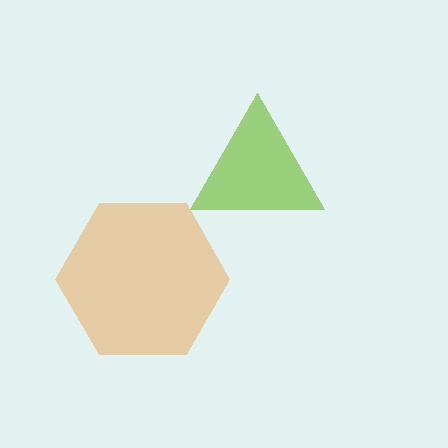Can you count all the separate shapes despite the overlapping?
Yes, there are 2 separate shapes.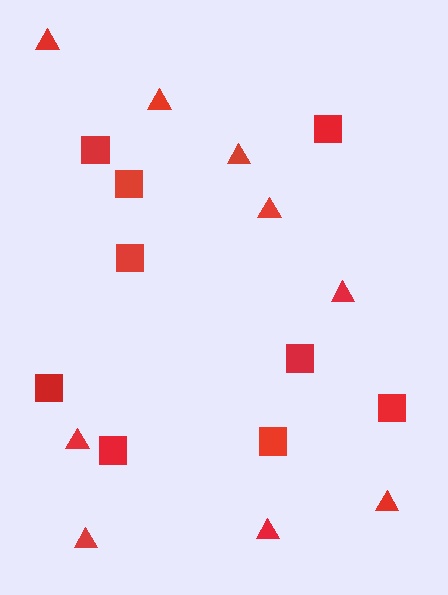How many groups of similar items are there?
There are 2 groups: one group of triangles (9) and one group of squares (9).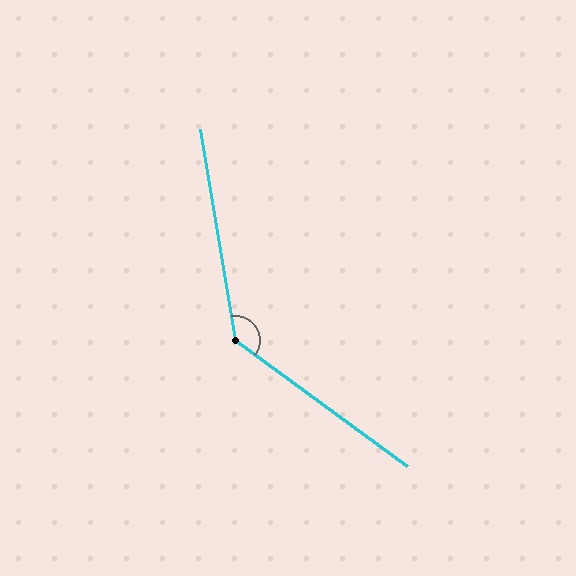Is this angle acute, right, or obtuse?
It is obtuse.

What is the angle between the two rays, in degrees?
Approximately 136 degrees.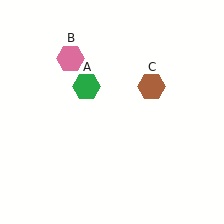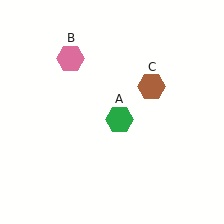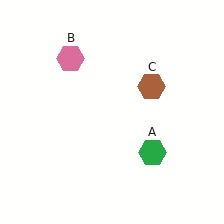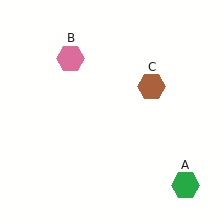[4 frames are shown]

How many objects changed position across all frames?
1 object changed position: green hexagon (object A).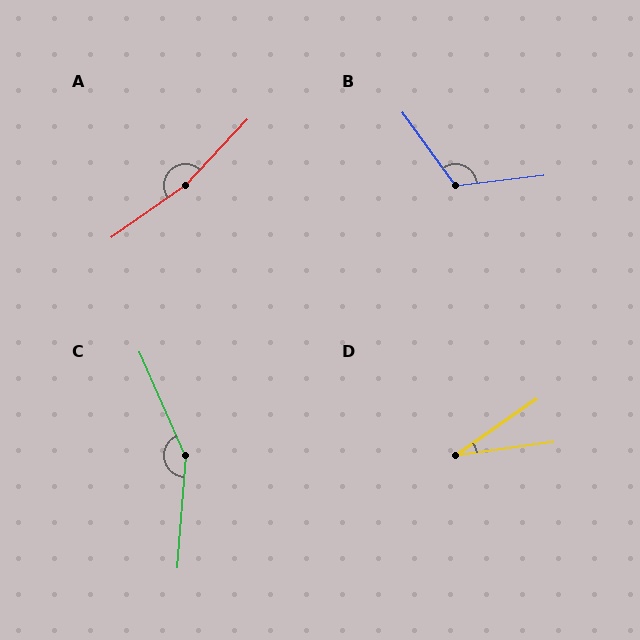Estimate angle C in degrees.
Approximately 152 degrees.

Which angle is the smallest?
D, at approximately 27 degrees.